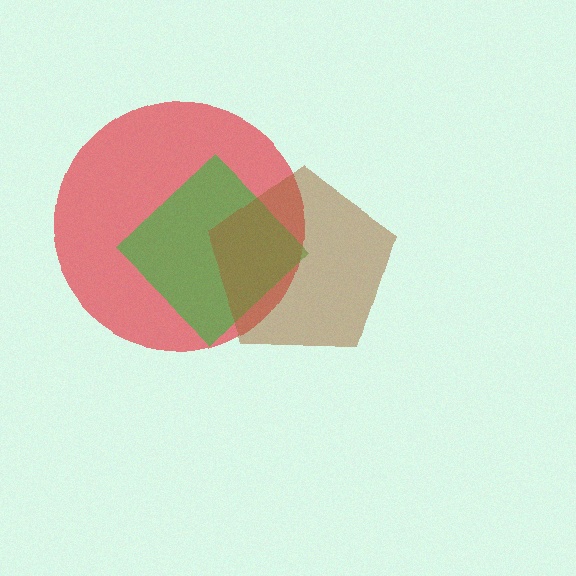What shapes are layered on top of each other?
The layered shapes are: a red circle, a green diamond, a brown pentagon.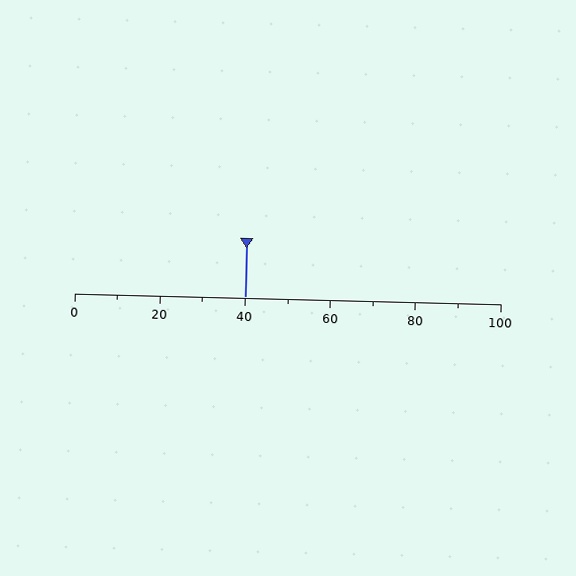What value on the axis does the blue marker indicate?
The marker indicates approximately 40.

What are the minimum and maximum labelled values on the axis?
The axis runs from 0 to 100.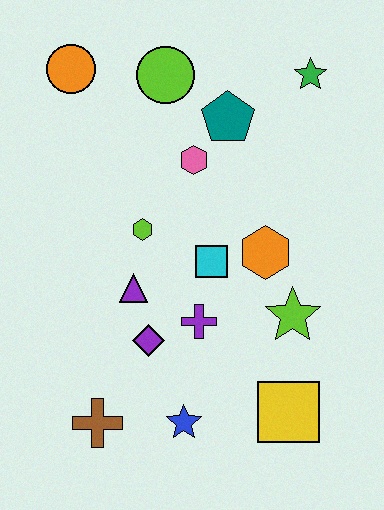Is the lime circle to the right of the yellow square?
No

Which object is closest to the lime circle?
The teal pentagon is closest to the lime circle.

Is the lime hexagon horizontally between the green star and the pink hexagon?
No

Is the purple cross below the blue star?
No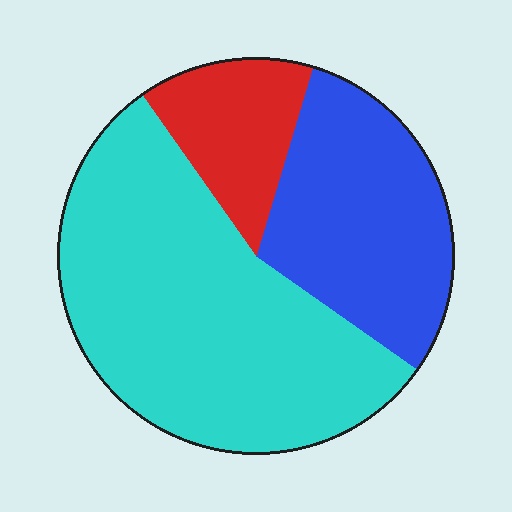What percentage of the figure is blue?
Blue covers roughly 30% of the figure.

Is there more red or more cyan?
Cyan.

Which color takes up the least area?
Red, at roughly 15%.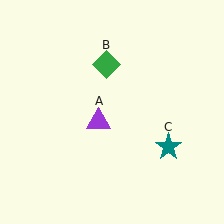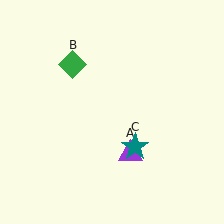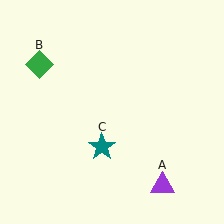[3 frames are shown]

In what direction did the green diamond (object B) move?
The green diamond (object B) moved left.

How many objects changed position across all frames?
3 objects changed position: purple triangle (object A), green diamond (object B), teal star (object C).